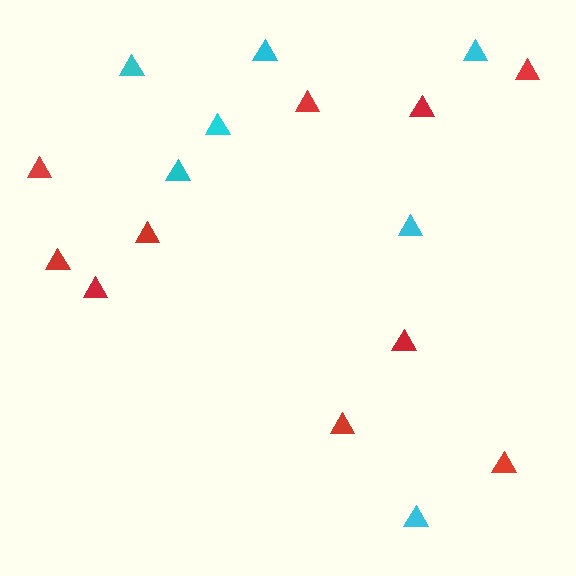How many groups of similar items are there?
There are 2 groups: one group of red triangles (10) and one group of cyan triangles (7).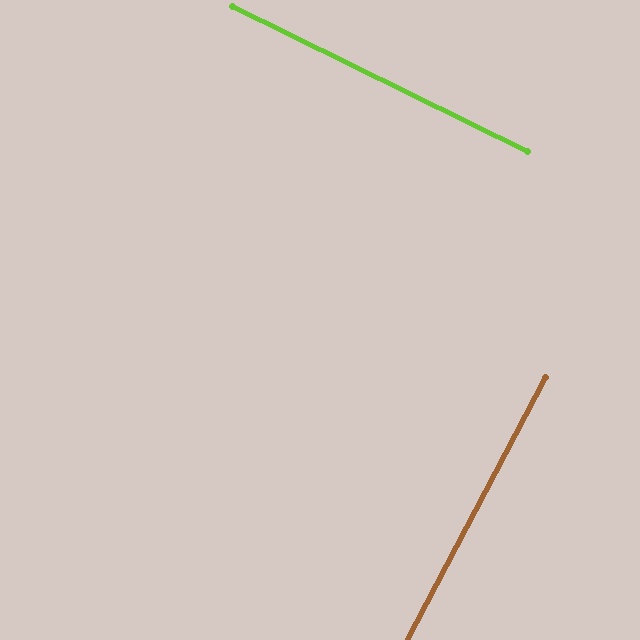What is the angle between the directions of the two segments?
Approximately 88 degrees.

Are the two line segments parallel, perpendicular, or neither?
Perpendicular — they meet at approximately 88°.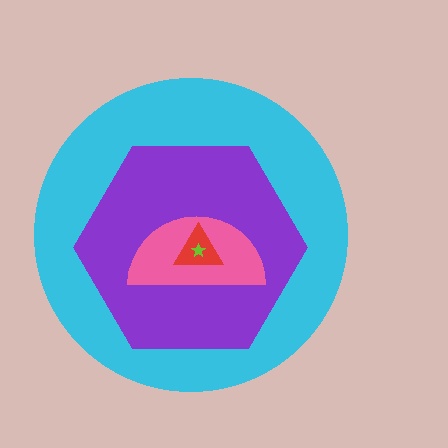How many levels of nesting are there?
5.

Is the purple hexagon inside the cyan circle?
Yes.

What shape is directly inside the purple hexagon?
The pink semicircle.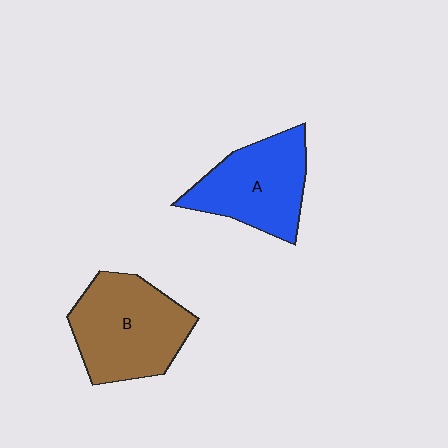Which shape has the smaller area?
Shape A (blue).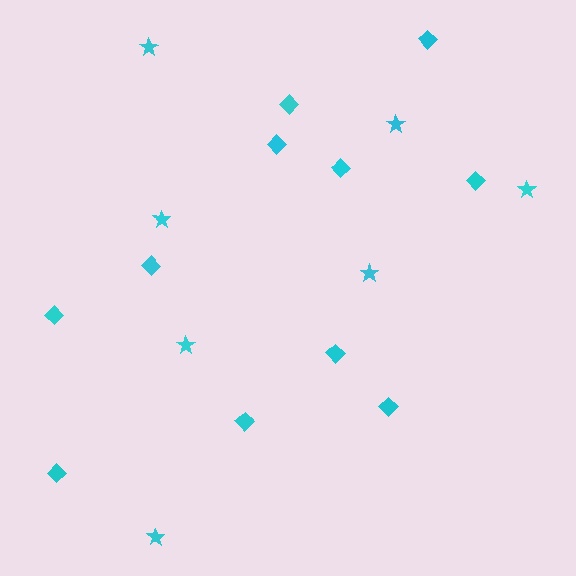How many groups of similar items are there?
There are 2 groups: one group of diamonds (11) and one group of stars (7).